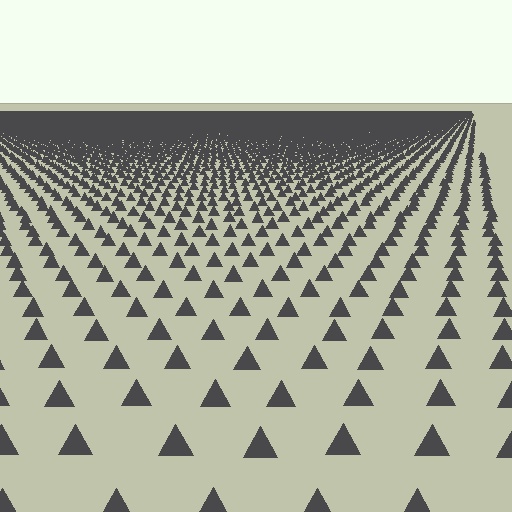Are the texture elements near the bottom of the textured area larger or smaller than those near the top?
Larger. Near the bottom, elements are closer to the viewer and appear at a bigger on-screen size.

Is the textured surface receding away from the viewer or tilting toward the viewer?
The surface is receding away from the viewer. Texture elements get smaller and denser toward the top.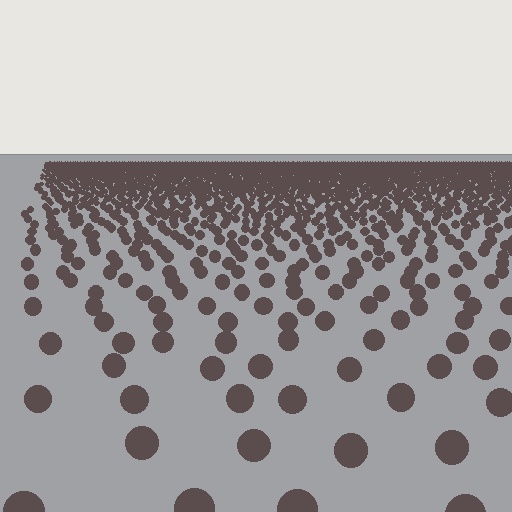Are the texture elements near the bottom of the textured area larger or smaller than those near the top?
Larger. Near the bottom, elements are closer to the viewer and appear at a bigger on-screen size.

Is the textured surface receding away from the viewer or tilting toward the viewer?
The surface is receding away from the viewer. Texture elements get smaller and denser toward the top.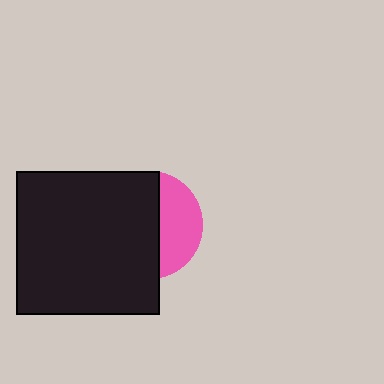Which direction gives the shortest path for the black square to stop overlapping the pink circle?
Moving left gives the shortest separation.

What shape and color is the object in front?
The object in front is a black square.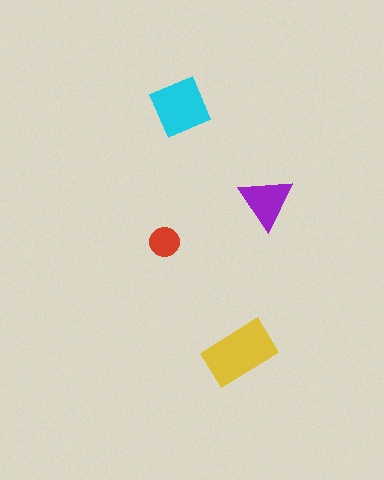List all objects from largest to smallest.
The yellow rectangle, the cyan square, the purple triangle, the red circle.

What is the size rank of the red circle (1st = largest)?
4th.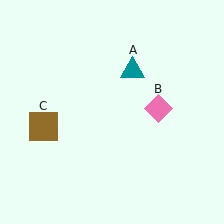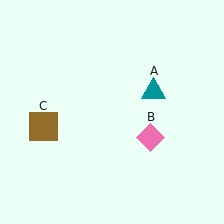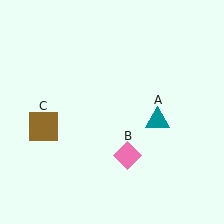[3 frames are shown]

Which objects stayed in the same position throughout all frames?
Brown square (object C) remained stationary.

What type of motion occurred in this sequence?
The teal triangle (object A), pink diamond (object B) rotated clockwise around the center of the scene.